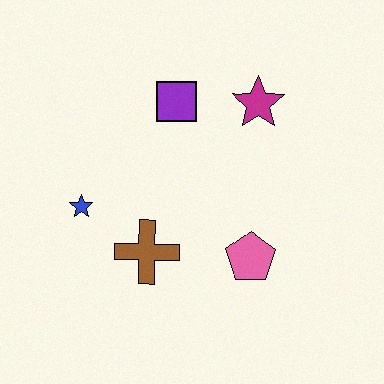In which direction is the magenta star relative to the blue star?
The magenta star is to the right of the blue star.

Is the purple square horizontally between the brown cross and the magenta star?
Yes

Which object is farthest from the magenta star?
The blue star is farthest from the magenta star.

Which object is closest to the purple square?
The magenta star is closest to the purple square.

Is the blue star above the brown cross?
Yes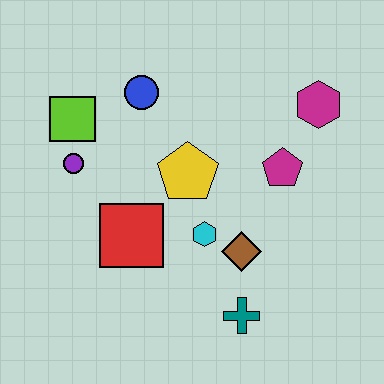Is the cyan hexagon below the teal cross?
No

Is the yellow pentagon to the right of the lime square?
Yes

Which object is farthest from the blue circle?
The teal cross is farthest from the blue circle.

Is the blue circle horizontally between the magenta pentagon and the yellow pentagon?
No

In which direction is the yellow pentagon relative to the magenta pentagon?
The yellow pentagon is to the left of the magenta pentagon.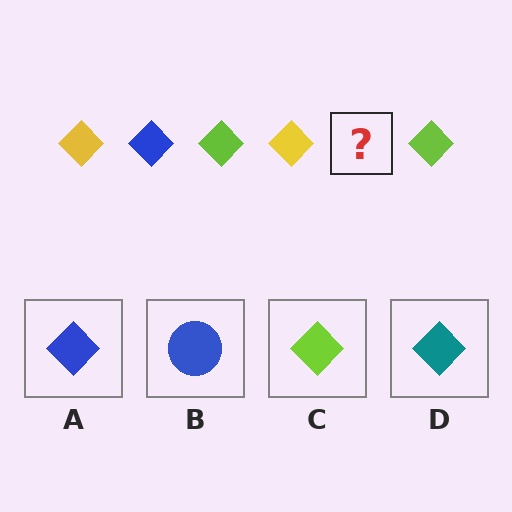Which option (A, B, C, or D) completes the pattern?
A.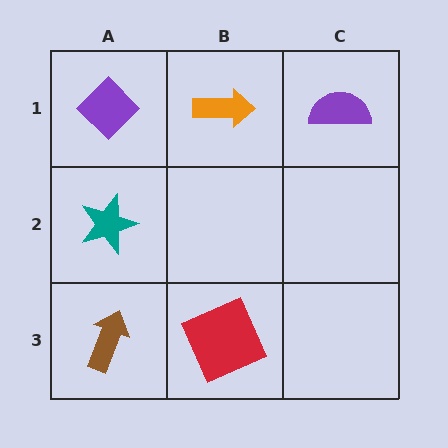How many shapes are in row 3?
2 shapes.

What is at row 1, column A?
A purple diamond.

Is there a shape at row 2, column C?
No, that cell is empty.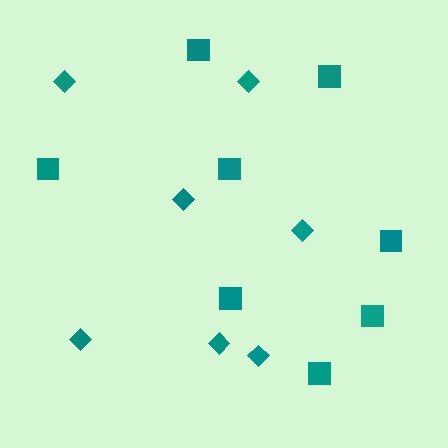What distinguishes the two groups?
There are 2 groups: one group of squares (8) and one group of diamonds (7).